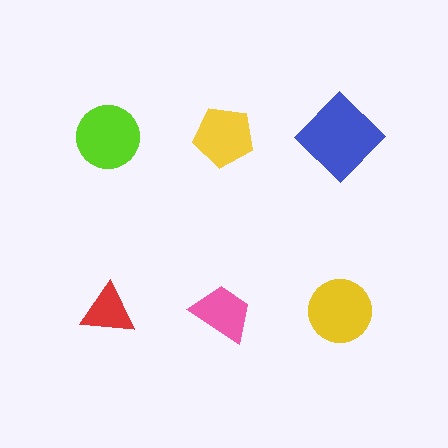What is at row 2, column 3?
A yellow circle.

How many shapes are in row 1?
3 shapes.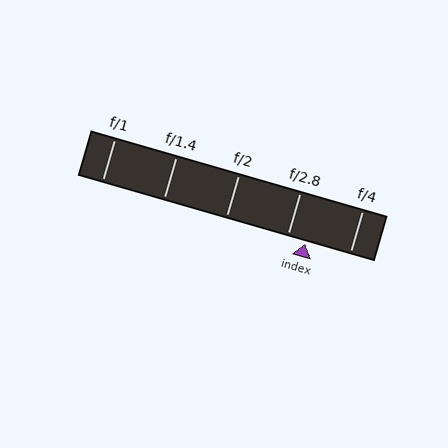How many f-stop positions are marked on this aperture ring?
There are 5 f-stop positions marked.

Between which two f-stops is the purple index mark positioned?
The index mark is between f/2.8 and f/4.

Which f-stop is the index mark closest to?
The index mark is closest to f/2.8.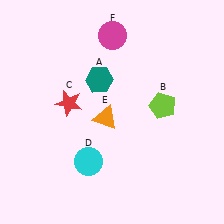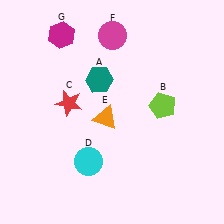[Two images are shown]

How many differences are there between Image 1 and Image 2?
There is 1 difference between the two images.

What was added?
A magenta hexagon (G) was added in Image 2.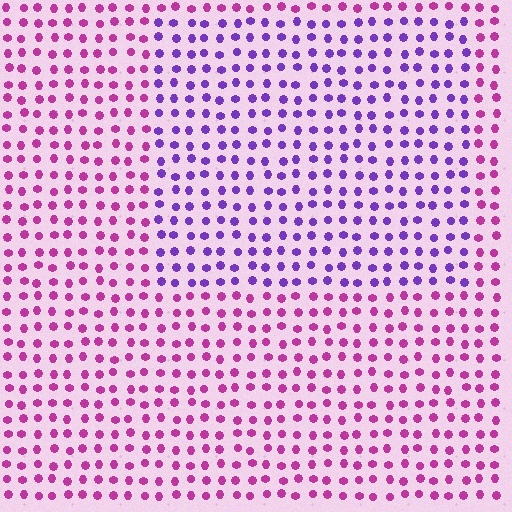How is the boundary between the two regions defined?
The boundary is defined purely by a slight shift in hue (about 45 degrees). Spacing, size, and orientation are identical on both sides.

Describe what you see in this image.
The image is filled with small magenta elements in a uniform arrangement. A rectangle-shaped region is visible where the elements are tinted to a slightly different hue, forming a subtle color boundary.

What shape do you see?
I see a rectangle.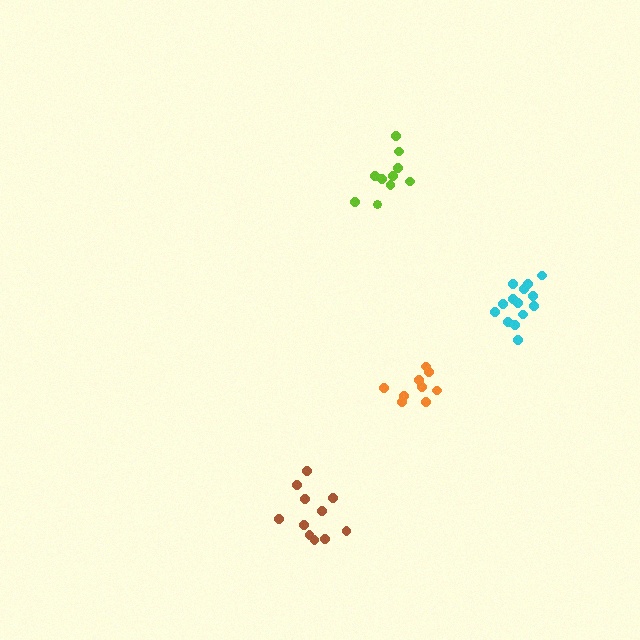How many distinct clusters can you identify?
There are 4 distinct clusters.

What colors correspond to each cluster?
The clusters are colored: brown, lime, cyan, orange.